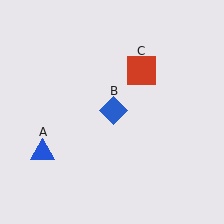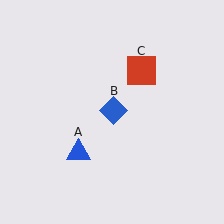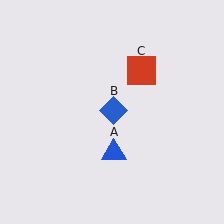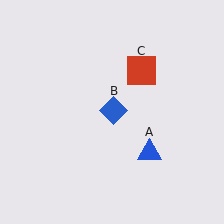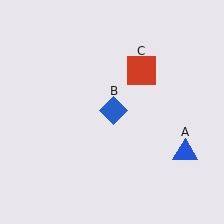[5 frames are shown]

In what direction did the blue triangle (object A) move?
The blue triangle (object A) moved right.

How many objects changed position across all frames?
1 object changed position: blue triangle (object A).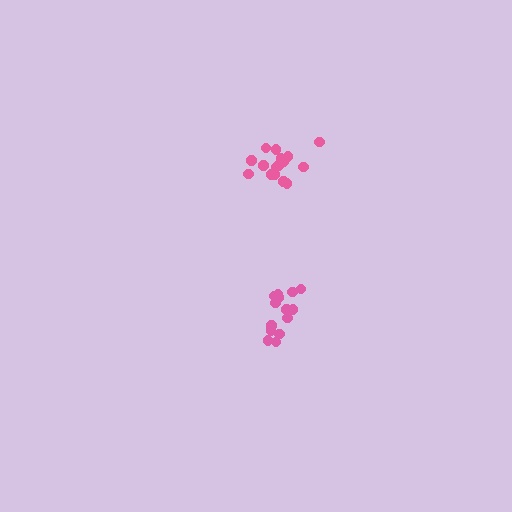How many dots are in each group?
Group 1: 17 dots, Group 2: 14 dots (31 total).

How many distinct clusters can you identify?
There are 2 distinct clusters.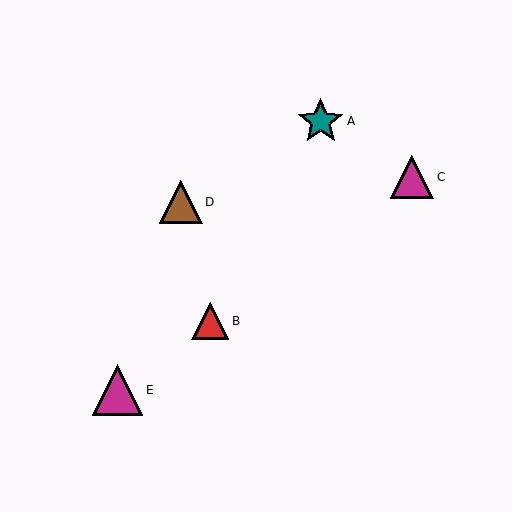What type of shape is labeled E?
Shape E is a magenta triangle.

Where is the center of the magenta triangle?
The center of the magenta triangle is at (117, 390).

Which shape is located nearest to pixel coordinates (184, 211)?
The brown triangle (labeled D) at (181, 202) is nearest to that location.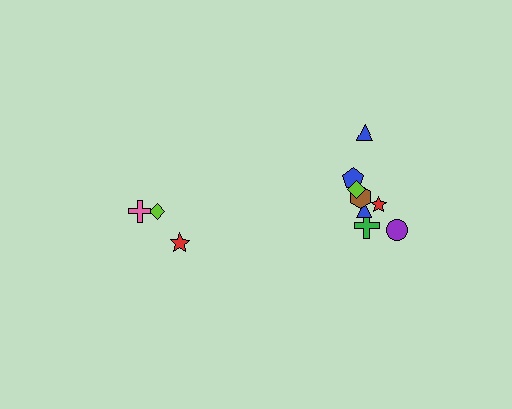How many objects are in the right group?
There are 8 objects.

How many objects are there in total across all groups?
There are 11 objects.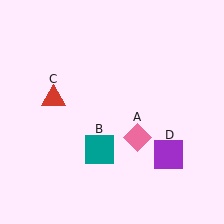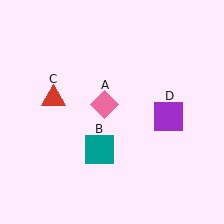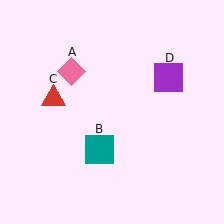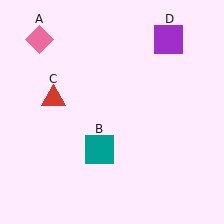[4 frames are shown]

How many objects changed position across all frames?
2 objects changed position: pink diamond (object A), purple square (object D).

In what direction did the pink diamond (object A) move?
The pink diamond (object A) moved up and to the left.